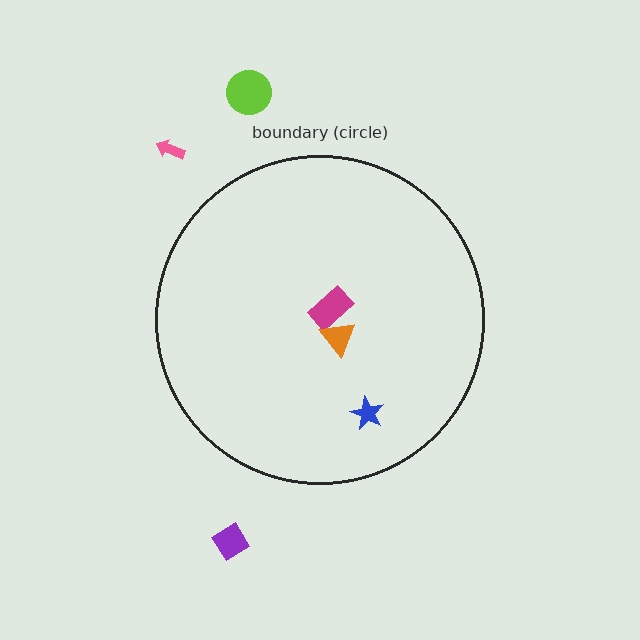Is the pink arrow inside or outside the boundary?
Outside.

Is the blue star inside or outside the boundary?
Inside.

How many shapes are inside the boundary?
3 inside, 3 outside.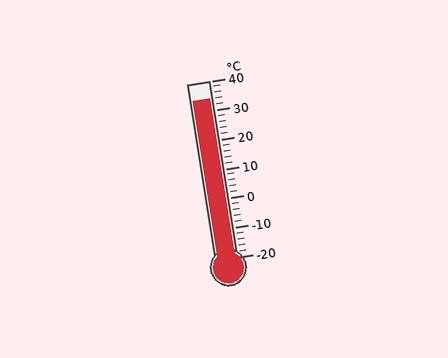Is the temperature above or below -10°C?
The temperature is above -10°C.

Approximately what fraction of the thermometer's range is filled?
The thermometer is filled to approximately 90% of its range.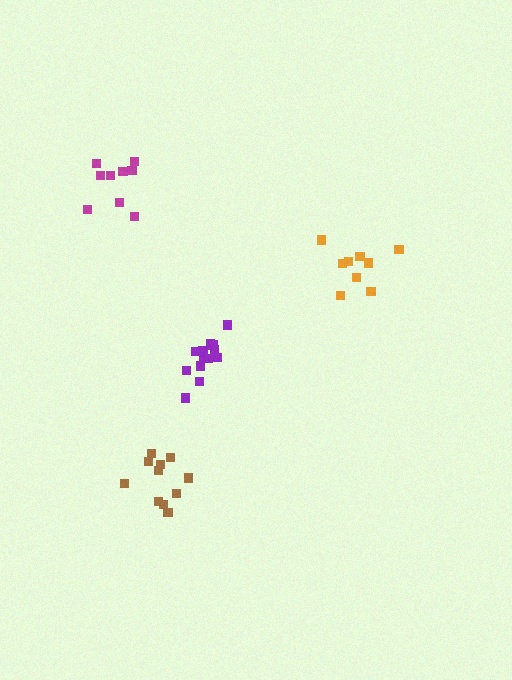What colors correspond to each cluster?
The clusters are colored: brown, orange, purple, magenta.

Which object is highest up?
The magenta cluster is topmost.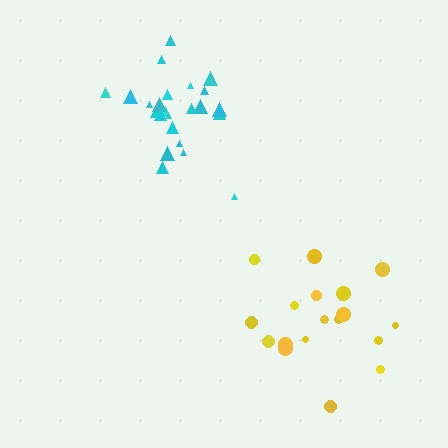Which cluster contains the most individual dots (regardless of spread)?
Cyan (25).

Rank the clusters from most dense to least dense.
cyan, yellow.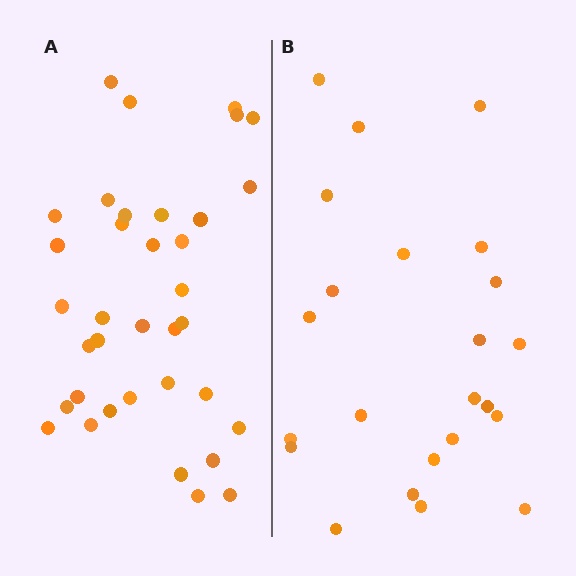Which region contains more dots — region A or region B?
Region A (the left region) has more dots.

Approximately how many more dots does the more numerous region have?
Region A has approximately 15 more dots than region B.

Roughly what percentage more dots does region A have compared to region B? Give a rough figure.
About 55% more.